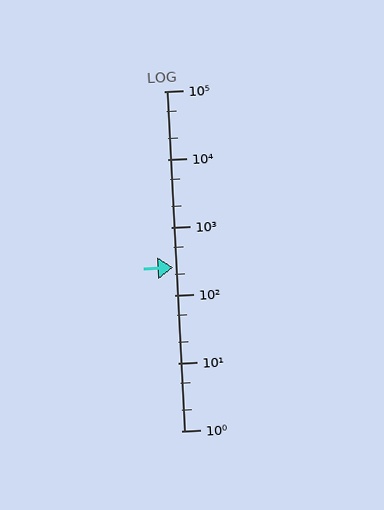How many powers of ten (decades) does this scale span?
The scale spans 5 decades, from 1 to 100000.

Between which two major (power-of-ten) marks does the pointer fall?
The pointer is between 100 and 1000.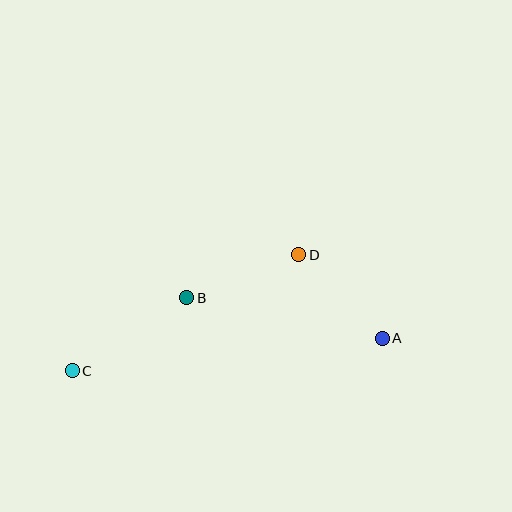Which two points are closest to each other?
Points A and D are closest to each other.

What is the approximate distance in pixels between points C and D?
The distance between C and D is approximately 255 pixels.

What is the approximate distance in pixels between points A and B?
The distance between A and B is approximately 200 pixels.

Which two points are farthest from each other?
Points A and C are farthest from each other.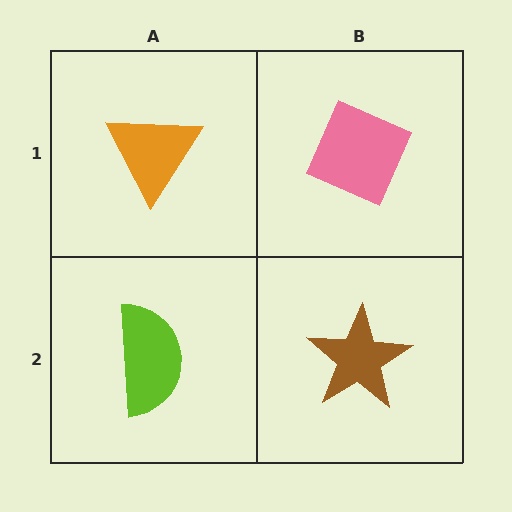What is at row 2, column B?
A brown star.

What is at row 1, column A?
An orange triangle.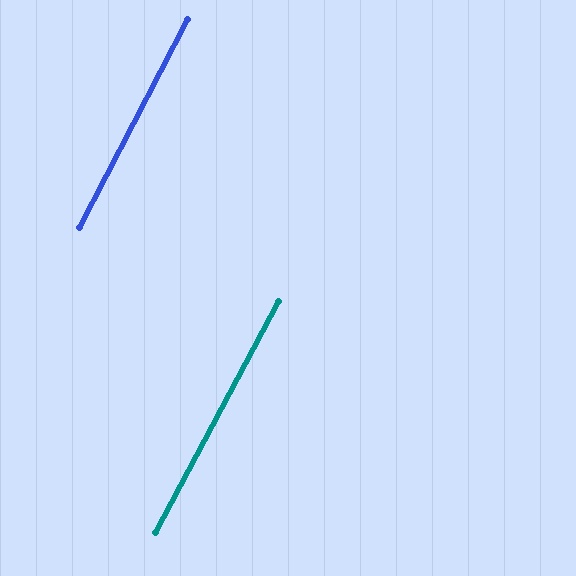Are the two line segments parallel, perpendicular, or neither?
Parallel — their directions differ by only 0.6°.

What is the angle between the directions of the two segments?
Approximately 1 degree.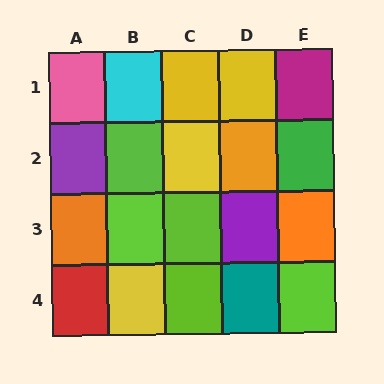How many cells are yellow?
4 cells are yellow.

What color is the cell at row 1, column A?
Pink.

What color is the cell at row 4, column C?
Lime.